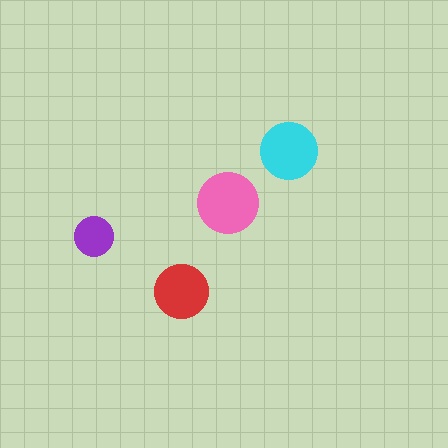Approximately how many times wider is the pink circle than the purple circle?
About 1.5 times wider.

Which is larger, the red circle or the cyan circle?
The cyan one.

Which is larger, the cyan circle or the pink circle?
The pink one.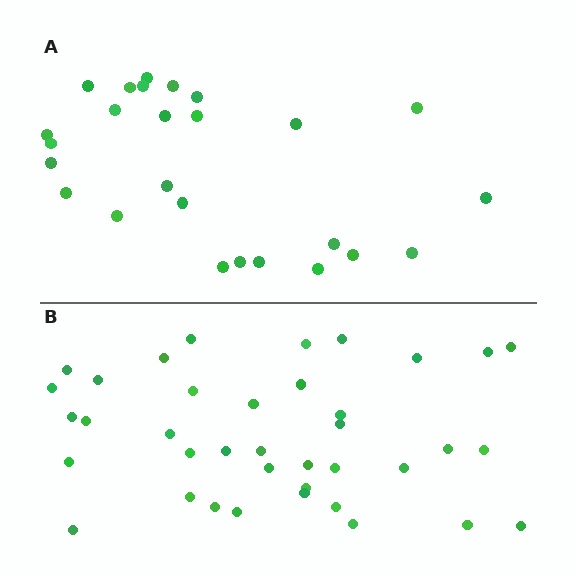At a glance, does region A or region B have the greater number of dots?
Region B (the bottom region) has more dots.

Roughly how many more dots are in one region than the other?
Region B has roughly 12 or so more dots than region A.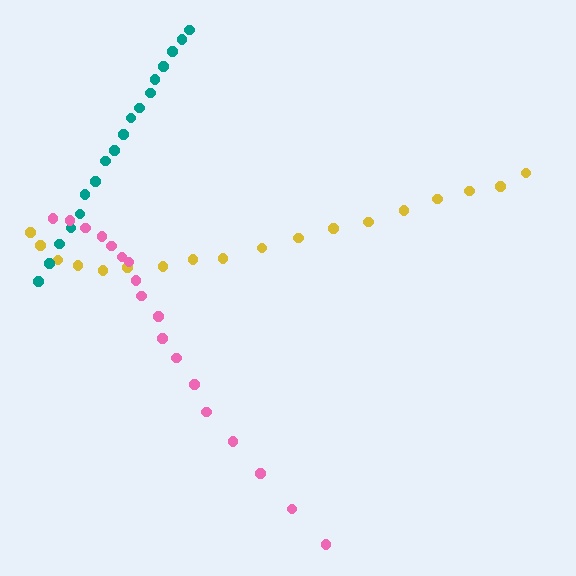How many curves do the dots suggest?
There are 3 distinct paths.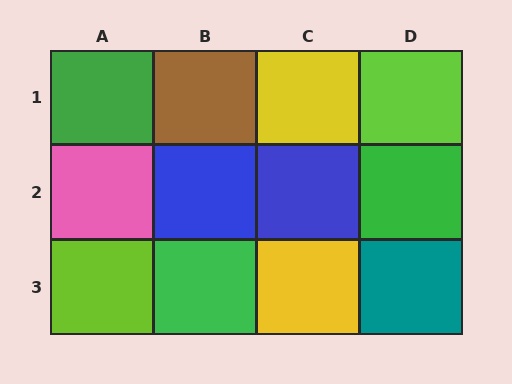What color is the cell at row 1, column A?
Green.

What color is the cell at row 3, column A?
Lime.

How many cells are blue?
2 cells are blue.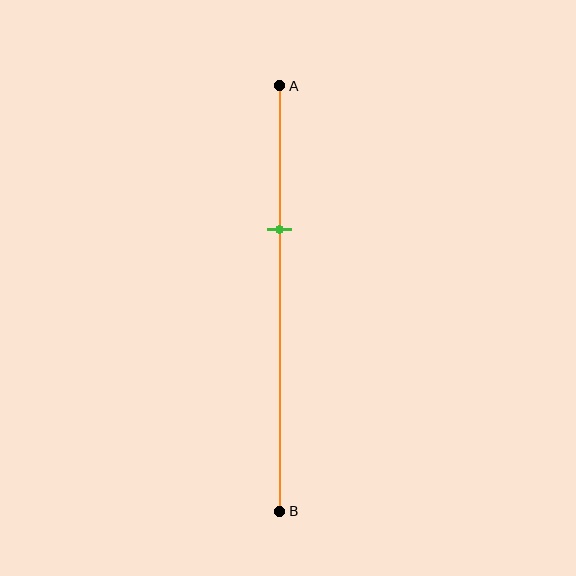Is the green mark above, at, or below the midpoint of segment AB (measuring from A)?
The green mark is above the midpoint of segment AB.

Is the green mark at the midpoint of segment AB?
No, the mark is at about 35% from A, not at the 50% midpoint.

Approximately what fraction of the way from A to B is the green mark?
The green mark is approximately 35% of the way from A to B.